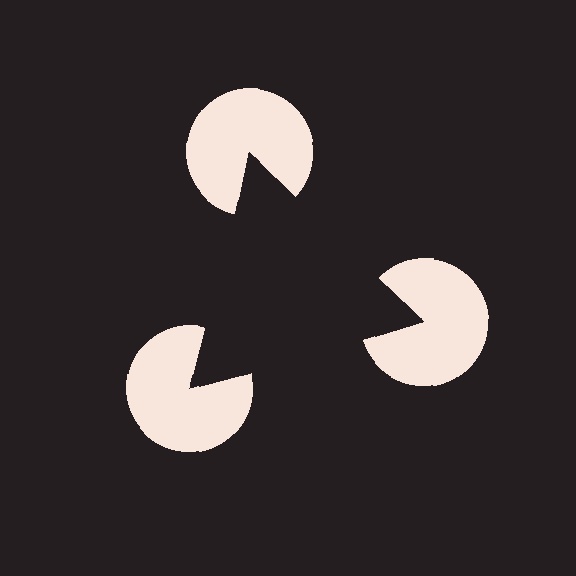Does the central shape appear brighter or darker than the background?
It typically appears slightly darker than the background, even though no actual brightness change is drawn.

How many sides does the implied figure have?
3 sides.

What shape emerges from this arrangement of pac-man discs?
An illusory triangle — its edges are inferred from the aligned wedge cuts in the pac-man discs, not physically drawn.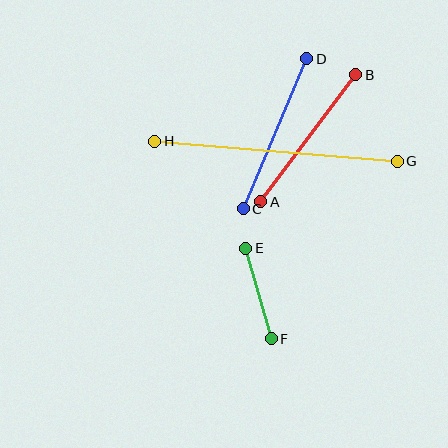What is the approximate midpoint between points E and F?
The midpoint is at approximately (259, 293) pixels.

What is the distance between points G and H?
The distance is approximately 244 pixels.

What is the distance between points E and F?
The distance is approximately 94 pixels.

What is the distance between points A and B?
The distance is approximately 159 pixels.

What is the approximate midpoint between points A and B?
The midpoint is at approximately (308, 138) pixels.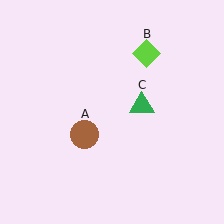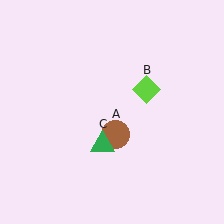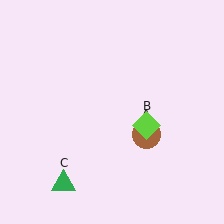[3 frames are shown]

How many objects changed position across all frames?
3 objects changed position: brown circle (object A), lime diamond (object B), green triangle (object C).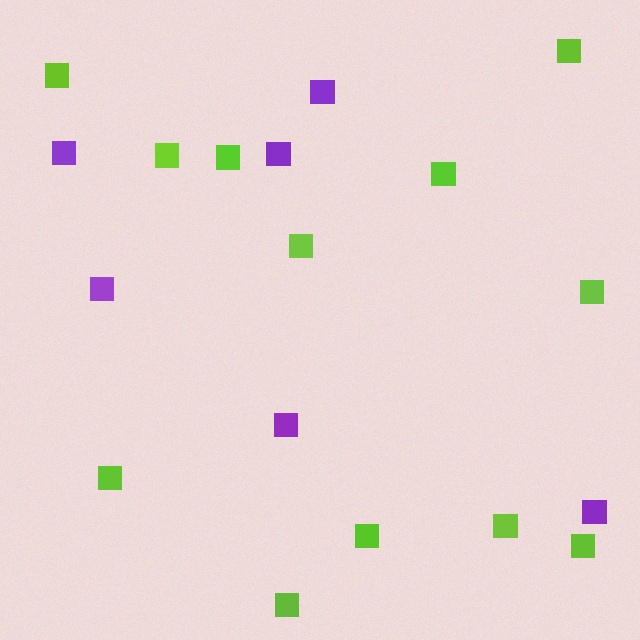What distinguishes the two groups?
There are 2 groups: one group of purple squares (6) and one group of lime squares (12).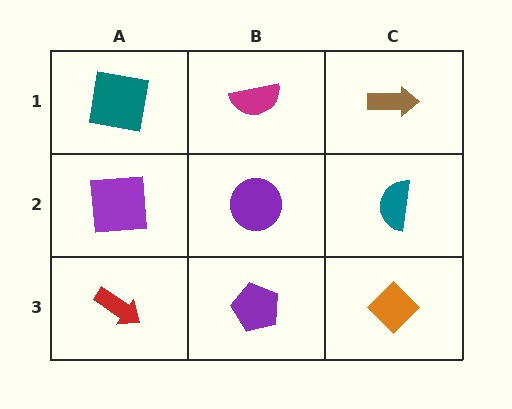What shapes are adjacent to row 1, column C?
A teal semicircle (row 2, column C), a magenta semicircle (row 1, column B).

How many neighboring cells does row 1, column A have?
2.